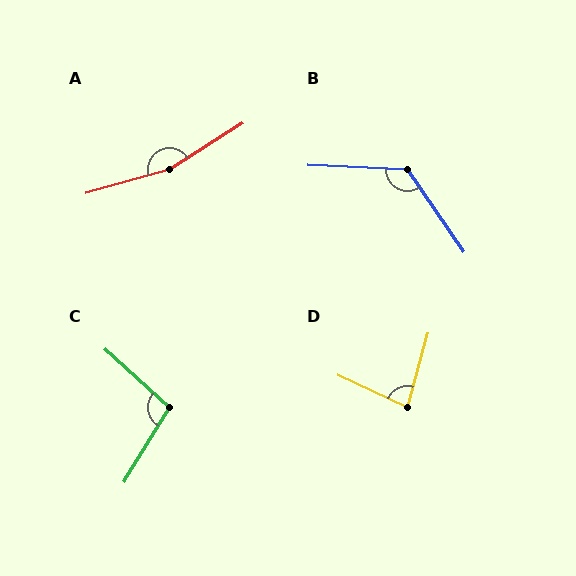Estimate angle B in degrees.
Approximately 127 degrees.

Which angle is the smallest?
D, at approximately 81 degrees.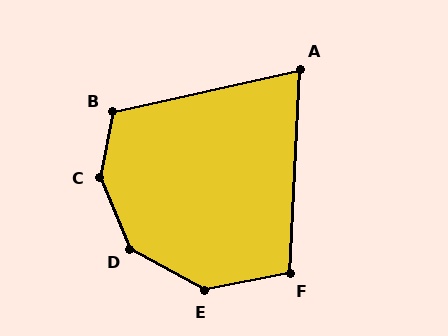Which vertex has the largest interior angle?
C, at approximately 146 degrees.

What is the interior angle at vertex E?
Approximately 139 degrees (obtuse).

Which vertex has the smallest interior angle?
A, at approximately 74 degrees.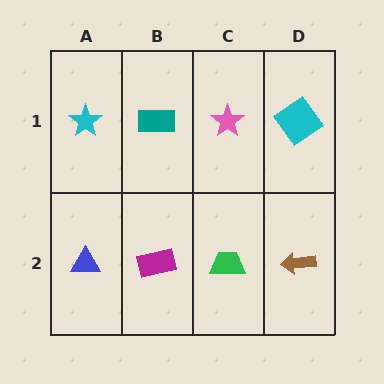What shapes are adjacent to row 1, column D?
A brown arrow (row 2, column D), a pink star (row 1, column C).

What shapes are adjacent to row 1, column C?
A green trapezoid (row 2, column C), a teal rectangle (row 1, column B), a cyan diamond (row 1, column D).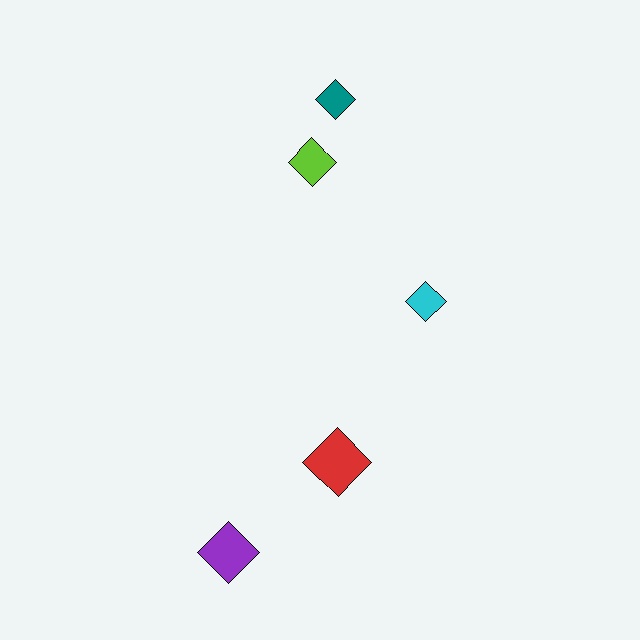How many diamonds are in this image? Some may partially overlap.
There are 5 diamonds.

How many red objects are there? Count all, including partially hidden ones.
There is 1 red object.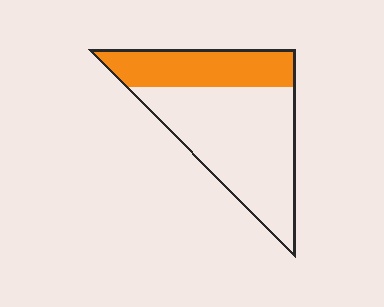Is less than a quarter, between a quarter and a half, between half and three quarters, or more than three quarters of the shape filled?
Between a quarter and a half.